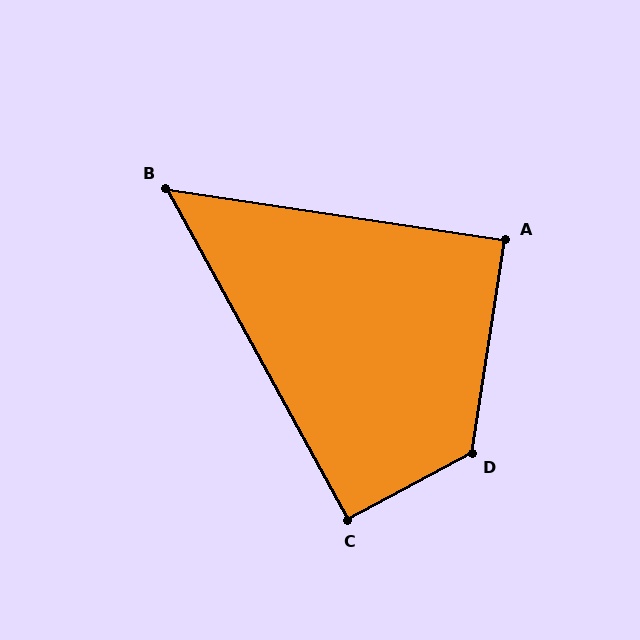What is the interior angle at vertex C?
Approximately 90 degrees (approximately right).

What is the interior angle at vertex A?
Approximately 90 degrees (approximately right).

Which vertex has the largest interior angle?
D, at approximately 127 degrees.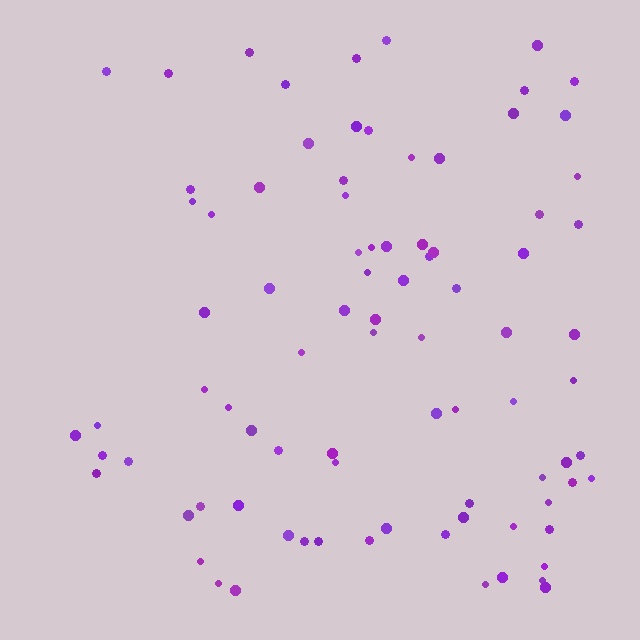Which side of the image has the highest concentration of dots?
The right.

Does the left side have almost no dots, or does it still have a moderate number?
Still a moderate number, just noticeably fewer than the right.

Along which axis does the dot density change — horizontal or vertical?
Horizontal.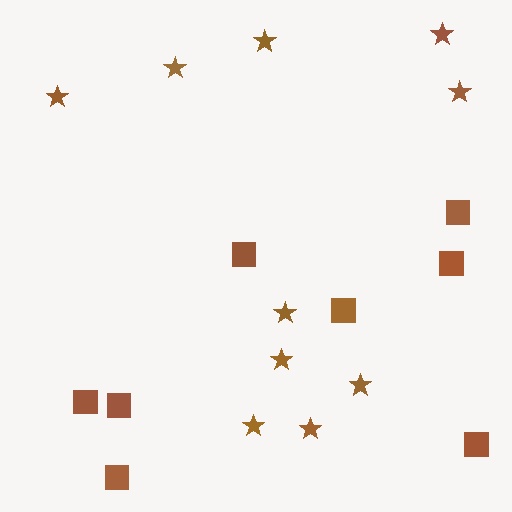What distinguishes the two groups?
There are 2 groups: one group of squares (8) and one group of stars (10).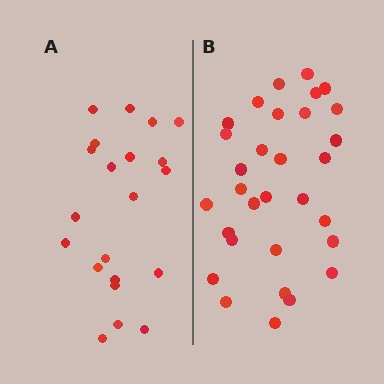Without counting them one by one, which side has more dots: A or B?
Region B (the right region) has more dots.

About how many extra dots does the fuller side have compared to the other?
Region B has roughly 10 or so more dots than region A.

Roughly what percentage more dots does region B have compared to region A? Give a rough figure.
About 50% more.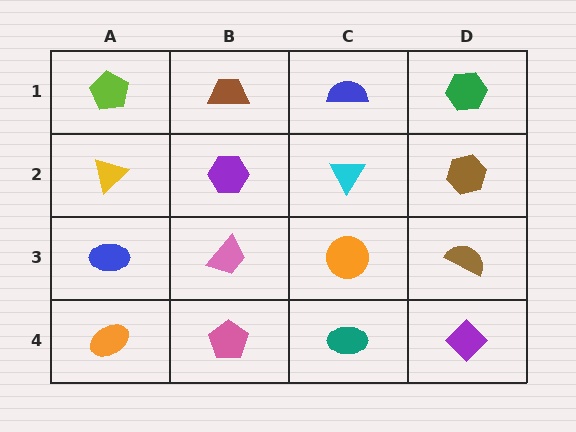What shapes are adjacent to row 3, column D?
A brown hexagon (row 2, column D), a purple diamond (row 4, column D), an orange circle (row 3, column C).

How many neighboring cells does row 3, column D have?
3.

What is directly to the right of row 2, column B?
A cyan triangle.